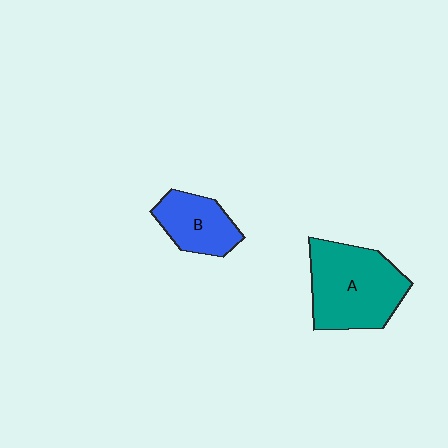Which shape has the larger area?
Shape A (teal).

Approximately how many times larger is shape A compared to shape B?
Approximately 1.8 times.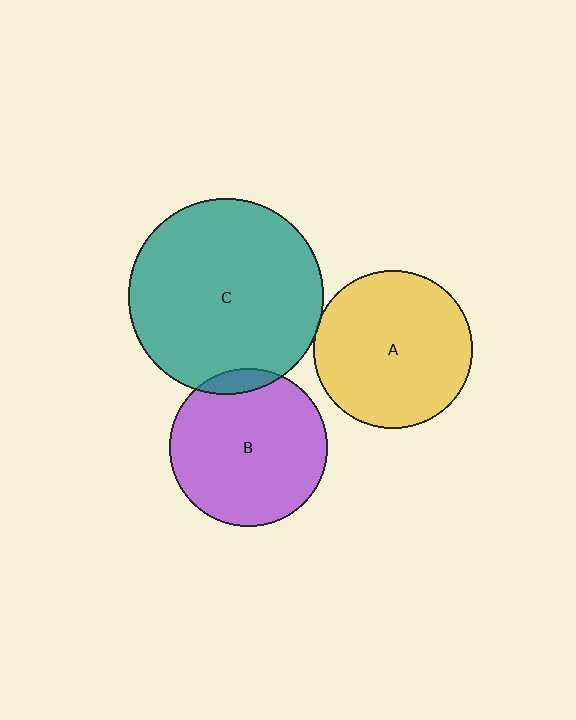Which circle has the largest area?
Circle C (teal).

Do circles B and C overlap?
Yes.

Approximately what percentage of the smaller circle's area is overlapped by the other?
Approximately 10%.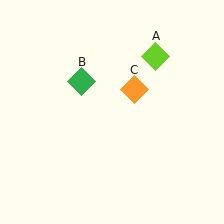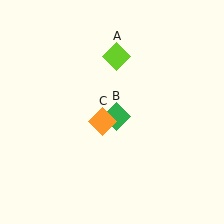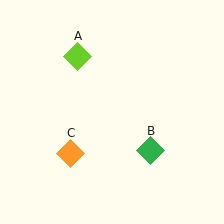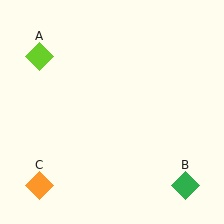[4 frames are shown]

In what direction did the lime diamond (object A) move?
The lime diamond (object A) moved left.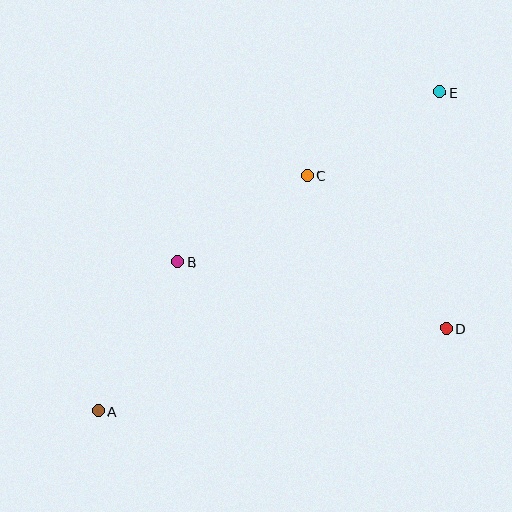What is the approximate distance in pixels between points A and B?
The distance between A and B is approximately 169 pixels.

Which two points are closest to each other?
Points B and C are closest to each other.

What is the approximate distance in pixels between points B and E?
The distance between B and E is approximately 312 pixels.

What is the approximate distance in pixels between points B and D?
The distance between B and D is approximately 277 pixels.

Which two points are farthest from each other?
Points A and E are farthest from each other.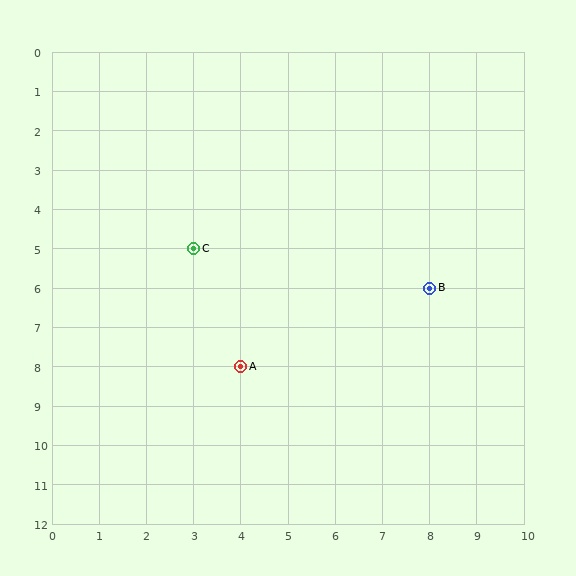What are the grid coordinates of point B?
Point B is at grid coordinates (8, 6).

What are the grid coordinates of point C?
Point C is at grid coordinates (3, 5).